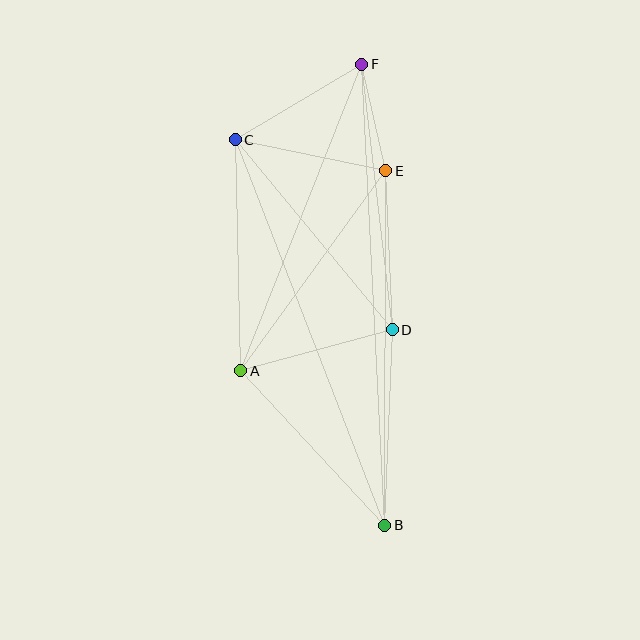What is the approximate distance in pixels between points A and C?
The distance between A and C is approximately 231 pixels.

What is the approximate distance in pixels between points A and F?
The distance between A and F is approximately 329 pixels.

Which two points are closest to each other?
Points E and F are closest to each other.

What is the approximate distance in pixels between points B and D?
The distance between B and D is approximately 195 pixels.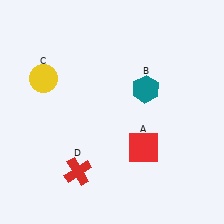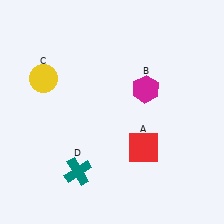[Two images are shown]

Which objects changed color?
B changed from teal to magenta. D changed from red to teal.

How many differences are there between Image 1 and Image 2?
There are 2 differences between the two images.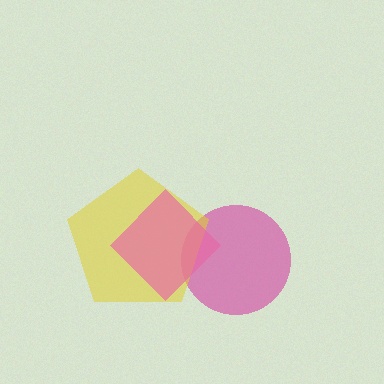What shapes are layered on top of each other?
The layered shapes are: a magenta circle, a yellow pentagon, a pink diamond.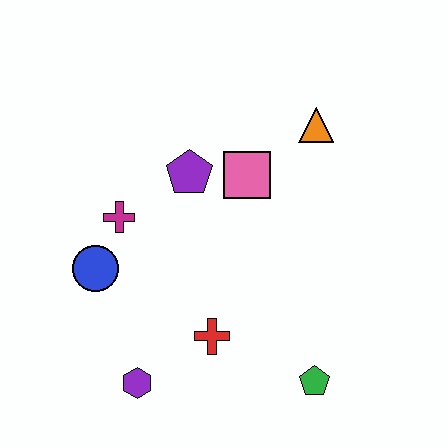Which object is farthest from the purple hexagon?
The orange triangle is farthest from the purple hexagon.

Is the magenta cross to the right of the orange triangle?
No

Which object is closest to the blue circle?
The magenta cross is closest to the blue circle.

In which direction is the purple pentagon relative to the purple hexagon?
The purple pentagon is above the purple hexagon.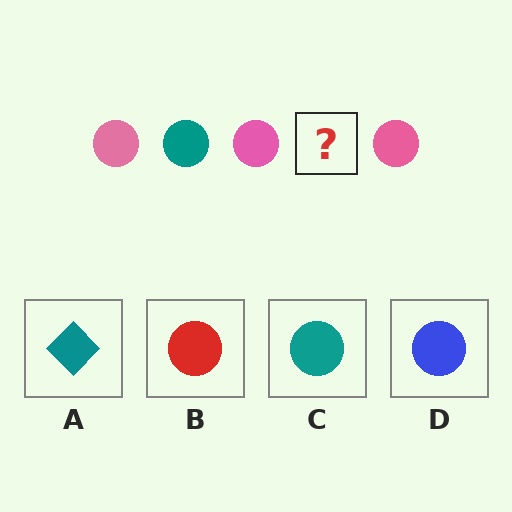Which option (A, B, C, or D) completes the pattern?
C.